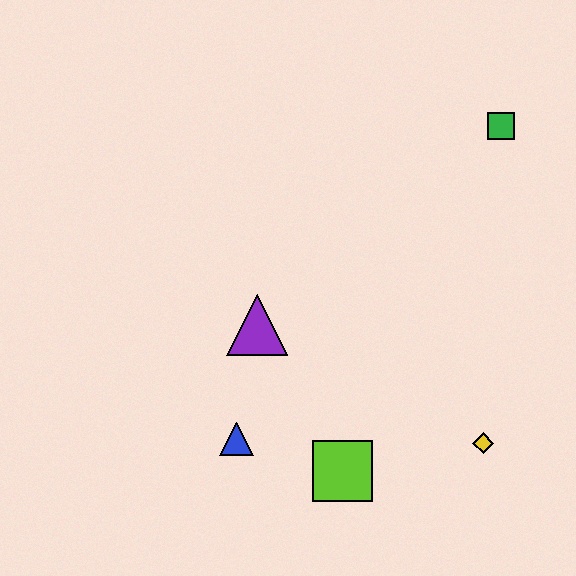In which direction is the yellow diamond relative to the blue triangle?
The yellow diamond is to the right of the blue triangle.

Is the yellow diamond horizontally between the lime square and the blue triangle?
No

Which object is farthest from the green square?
The blue triangle is farthest from the green square.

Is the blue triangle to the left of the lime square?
Yes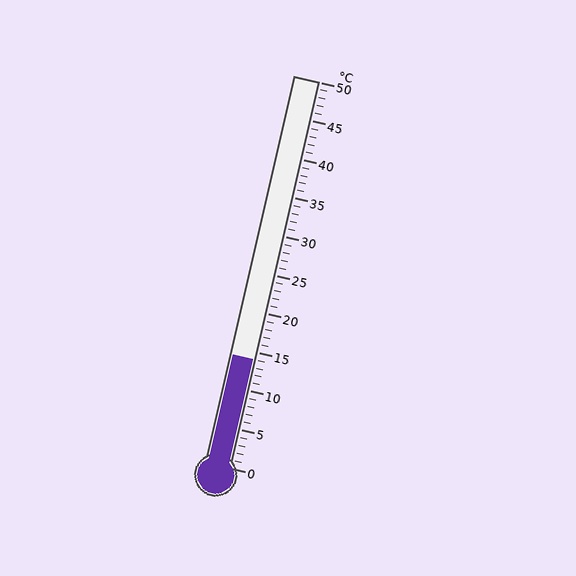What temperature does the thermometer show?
The thermometer shows approximately 14°C.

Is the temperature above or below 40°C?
The temperature is below 40°C.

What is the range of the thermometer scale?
The thermometer scale ranges from 0°C to 50°C.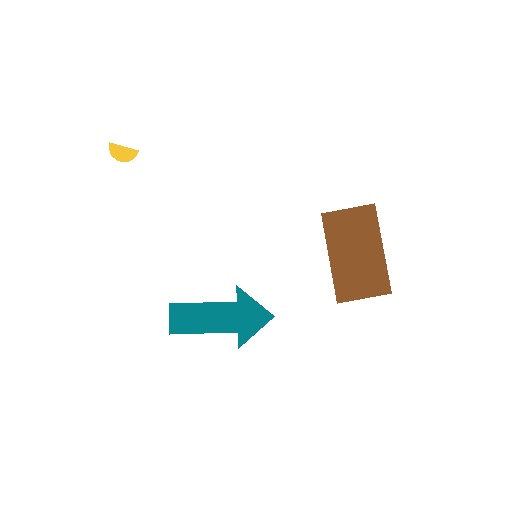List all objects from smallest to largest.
The yellow semicircle, the teal arrow, the brown rectangle.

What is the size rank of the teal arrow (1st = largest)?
2nd.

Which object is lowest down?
The teal arrow is bottommost.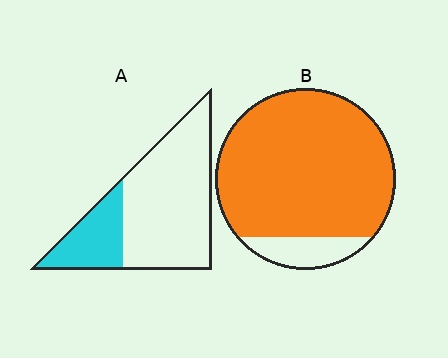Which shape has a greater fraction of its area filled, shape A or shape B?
Shape B.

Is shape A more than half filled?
No.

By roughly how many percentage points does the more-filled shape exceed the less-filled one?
By roughly 60 percentage points (B over A).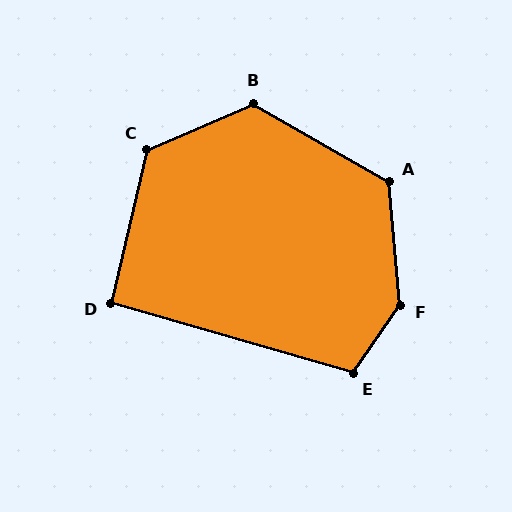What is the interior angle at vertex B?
Approximately 127 degrees (obtuse).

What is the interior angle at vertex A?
Approximately 125 degrees (obtuse).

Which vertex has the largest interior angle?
F, at approximately 140 degrees.